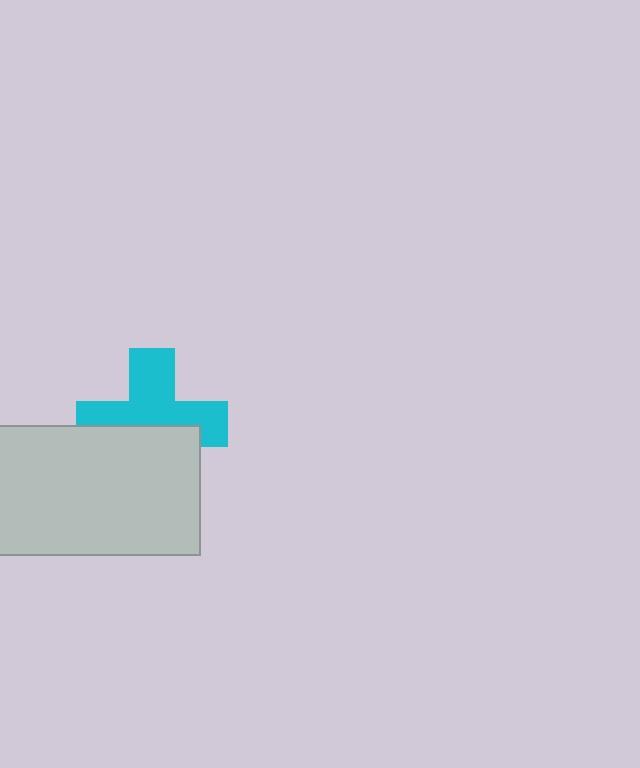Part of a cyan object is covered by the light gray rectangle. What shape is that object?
It is a cross.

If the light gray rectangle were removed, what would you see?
You would see the complete cyan cross.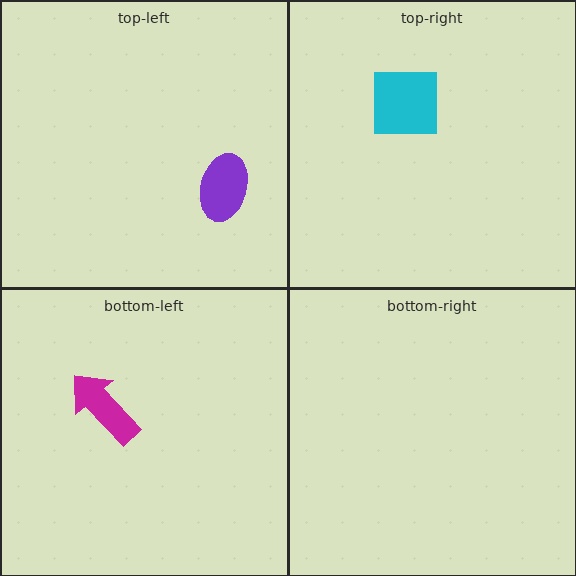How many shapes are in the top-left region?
1.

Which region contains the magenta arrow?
The bottom-left region.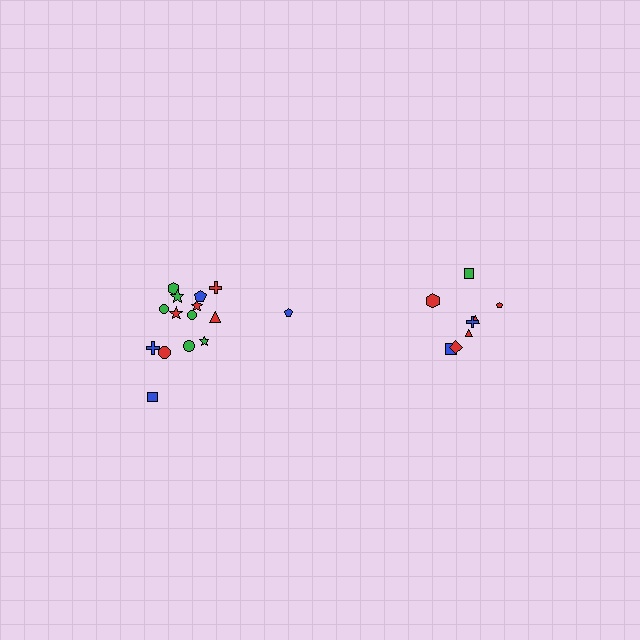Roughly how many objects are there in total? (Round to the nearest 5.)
Roughly 25 objects in total.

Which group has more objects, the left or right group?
The left group.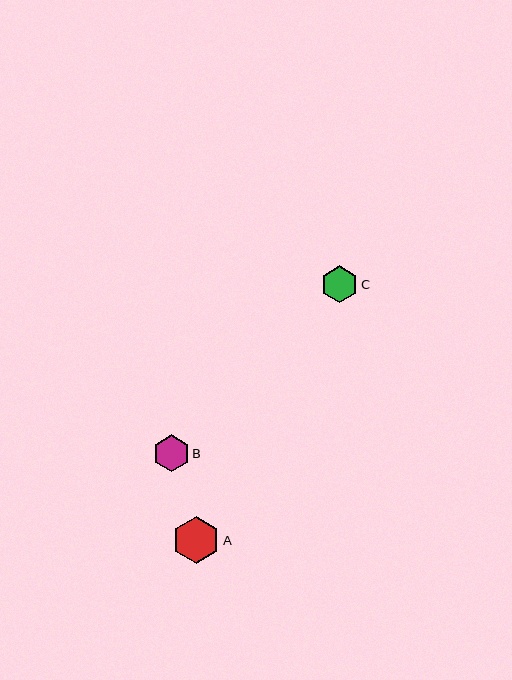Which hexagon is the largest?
Hexagon A is the largest with a size of approximately 47 pixels.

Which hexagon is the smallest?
Hexagon B is the smallest with a size of approximately 37 pixels.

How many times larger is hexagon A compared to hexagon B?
Hexagon A is approximately 1.3 times the size of hexagon B.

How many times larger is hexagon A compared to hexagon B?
Hexagon A is approximately 1.3 times the size of hexagon B.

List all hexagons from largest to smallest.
From largest to smallest: A, C, B.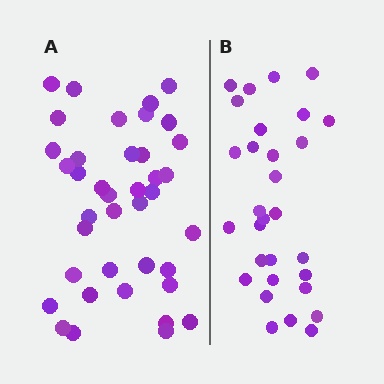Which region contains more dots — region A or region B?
Region A (the left region) has more dots.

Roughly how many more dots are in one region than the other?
Region A has roughly 8 or so more dots than region B.